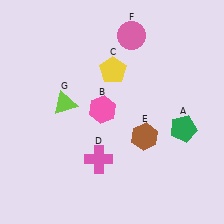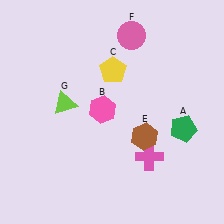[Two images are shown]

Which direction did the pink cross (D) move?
The pink cross (D) moved right.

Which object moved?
The pink cross (D) moved right.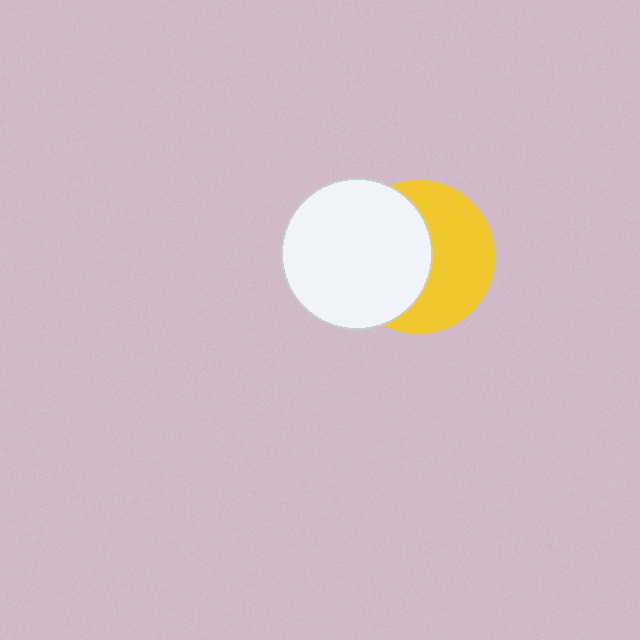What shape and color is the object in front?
The object in front is a white circle.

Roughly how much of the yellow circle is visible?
About half of it is visible (roughly 51%).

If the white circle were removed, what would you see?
You would see the complete yellow circle.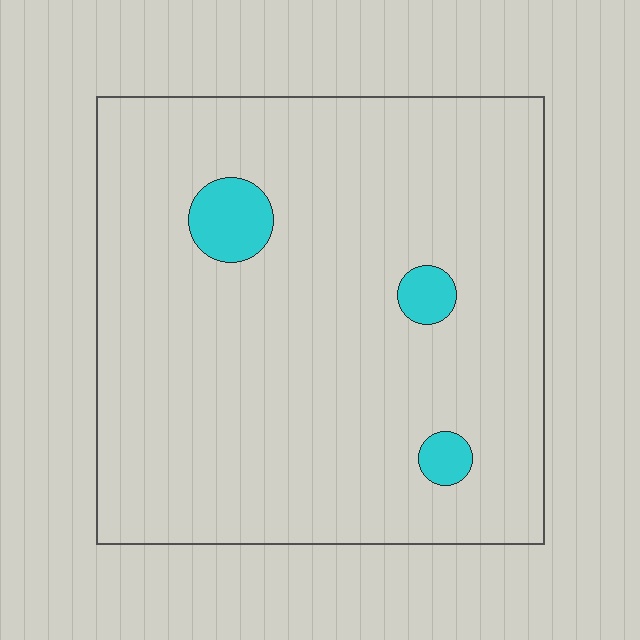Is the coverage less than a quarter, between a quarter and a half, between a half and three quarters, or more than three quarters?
Less than a quarter.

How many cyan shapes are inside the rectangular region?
3.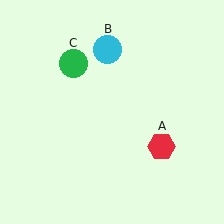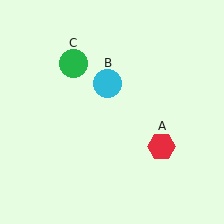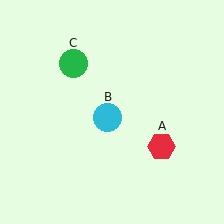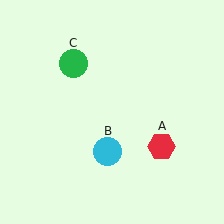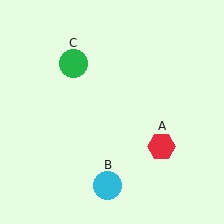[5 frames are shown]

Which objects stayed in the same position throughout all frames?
Red hexagon (object A) and green circle (object C) remained stationary.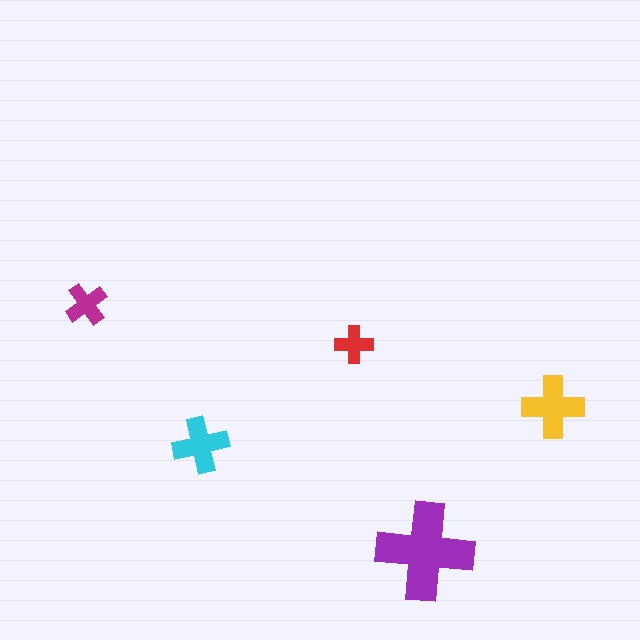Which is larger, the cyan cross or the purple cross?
The purple one.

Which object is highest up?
The magenta cross is topmost.